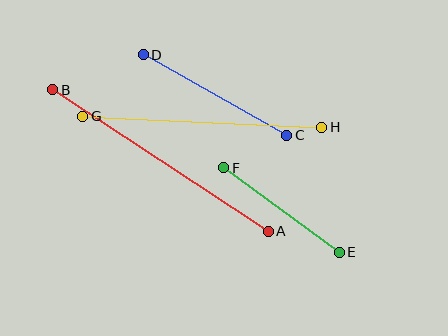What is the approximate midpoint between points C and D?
The midpoint is at approximately (215, 95) pixels.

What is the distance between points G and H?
The distance is approximately 240 pixels.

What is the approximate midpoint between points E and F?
The midpoint is at approximately (282, 210) pixels.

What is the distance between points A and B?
The distance is approximately 257 pixels.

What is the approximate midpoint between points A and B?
The midpoint is at approximately (161, 161) pixels.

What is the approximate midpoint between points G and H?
The midpoint is at approximately (202, 122) pixels.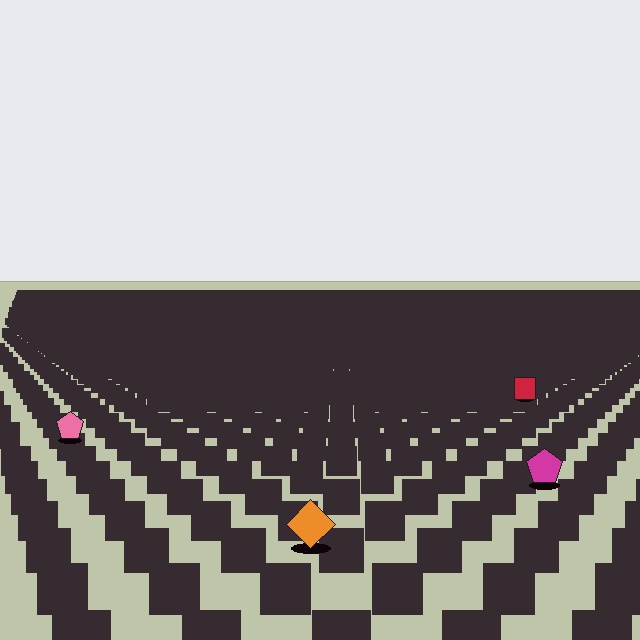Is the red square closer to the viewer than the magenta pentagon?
No. The magenta pentagon is closer — you can tell from the texture gradient: the ground texture is coarser near it.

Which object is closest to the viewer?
The orange diamond is closest. The texture marks near it are larger and more spread out.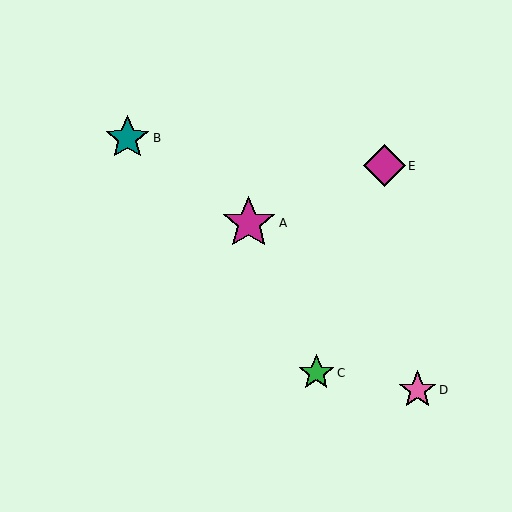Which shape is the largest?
The magenta star (labeled A) is the largest.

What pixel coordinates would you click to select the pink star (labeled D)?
Click at (418, 390) to select the pink star D.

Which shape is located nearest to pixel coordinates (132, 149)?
The teal star (labeled B) at (127, 138) is nearest to that location.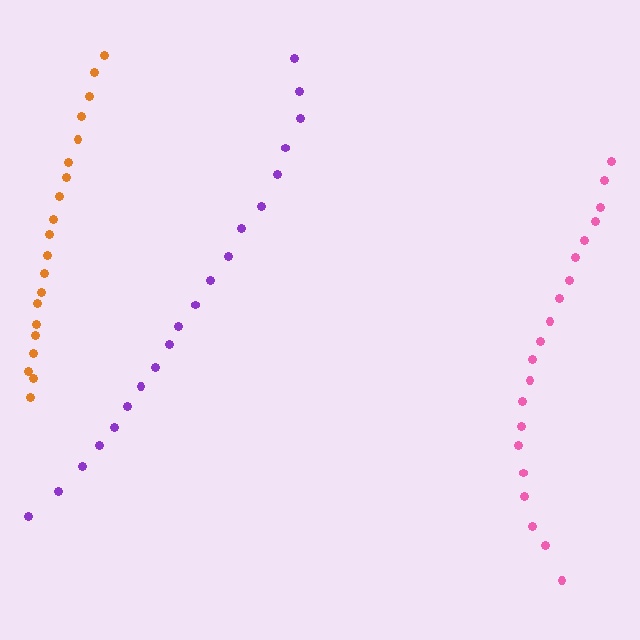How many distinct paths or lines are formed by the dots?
There are 3 distinct paths.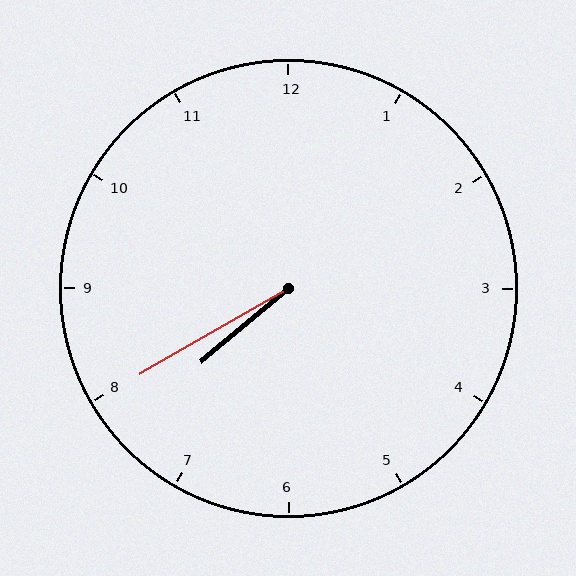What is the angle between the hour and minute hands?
Approximately 10 degrees.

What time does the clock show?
7:40.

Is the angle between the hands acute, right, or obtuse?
It is acute.